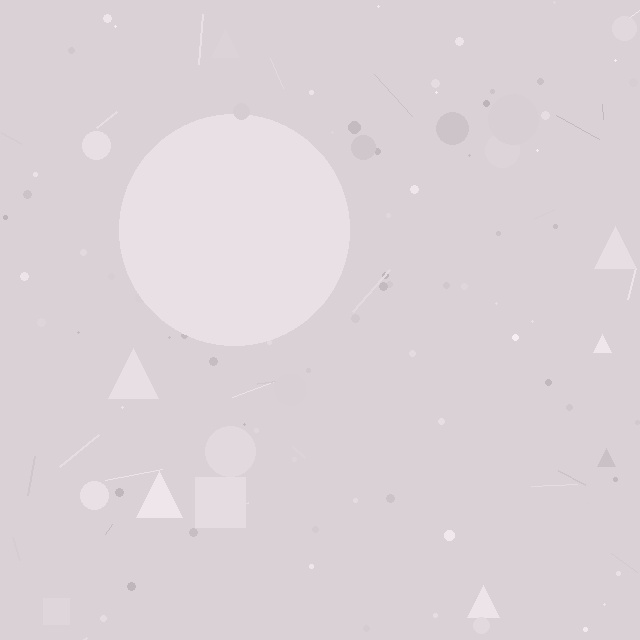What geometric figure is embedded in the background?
A circle is embedded in the background.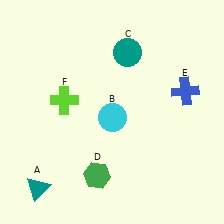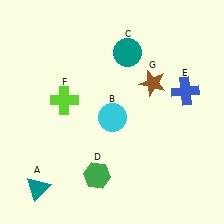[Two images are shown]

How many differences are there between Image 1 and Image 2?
There is 1 difference between the two images.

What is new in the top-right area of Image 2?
A brown star (G) was added in the top-right area of Image 2.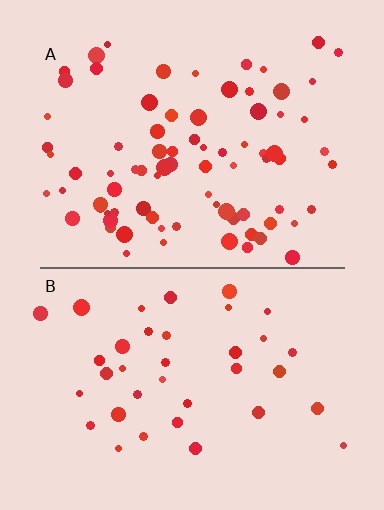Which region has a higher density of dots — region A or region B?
A (the top).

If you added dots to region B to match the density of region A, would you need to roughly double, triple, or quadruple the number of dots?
Approximately double.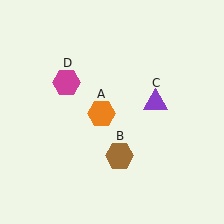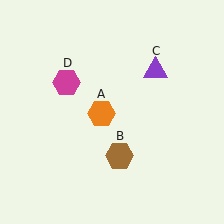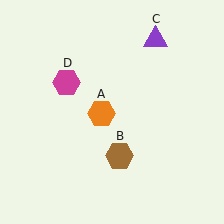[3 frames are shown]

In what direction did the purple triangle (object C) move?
The purple triangle (object C) moved up.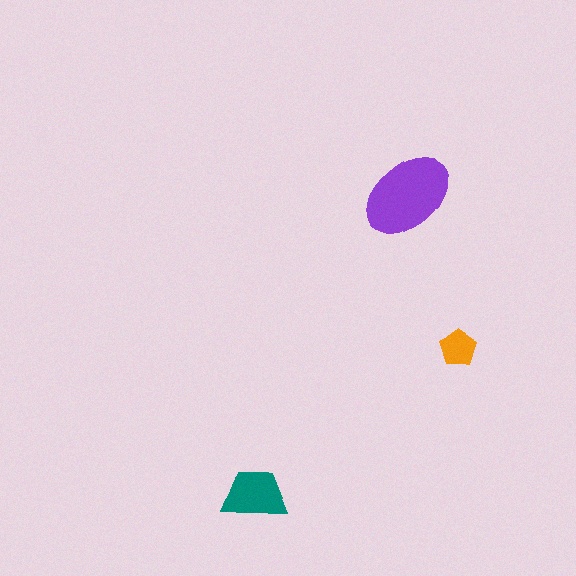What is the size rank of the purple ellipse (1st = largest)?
1st.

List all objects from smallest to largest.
The orange pentagon, the teal trapezoid, the purple ellipse.